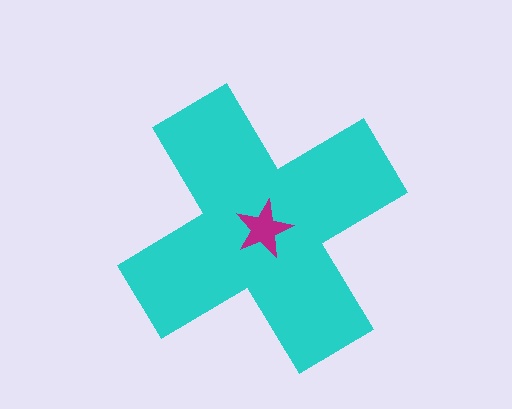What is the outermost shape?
The cyan cross.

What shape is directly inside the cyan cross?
The magenta star.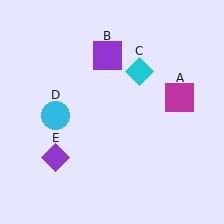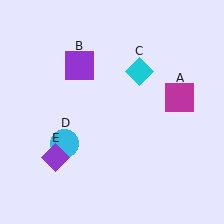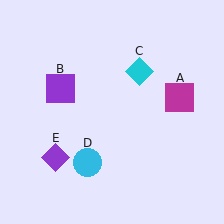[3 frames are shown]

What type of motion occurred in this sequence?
The purple square (object B), cyan circle (object D) rotated counterclockwise around the center of the scene.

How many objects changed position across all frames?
2 objects changed position: purple square (object B), cyan circle (object D).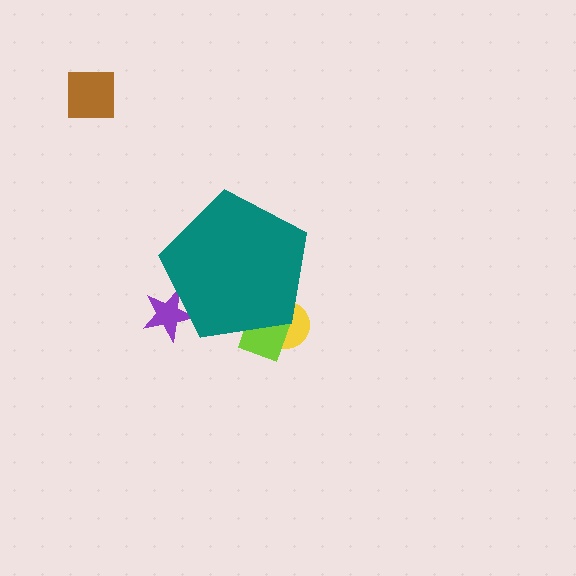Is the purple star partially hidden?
Yes, the purple star is partially hidden behind the teal pentagon.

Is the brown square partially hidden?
No, the brown square is fully visible.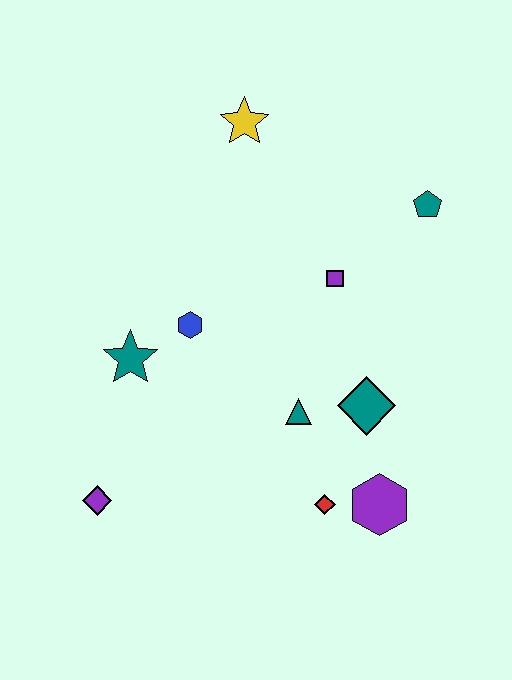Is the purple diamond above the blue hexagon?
No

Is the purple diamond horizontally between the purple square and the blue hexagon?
No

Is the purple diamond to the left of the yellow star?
Yes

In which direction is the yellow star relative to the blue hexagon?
The yellow star is above the blue hexagon.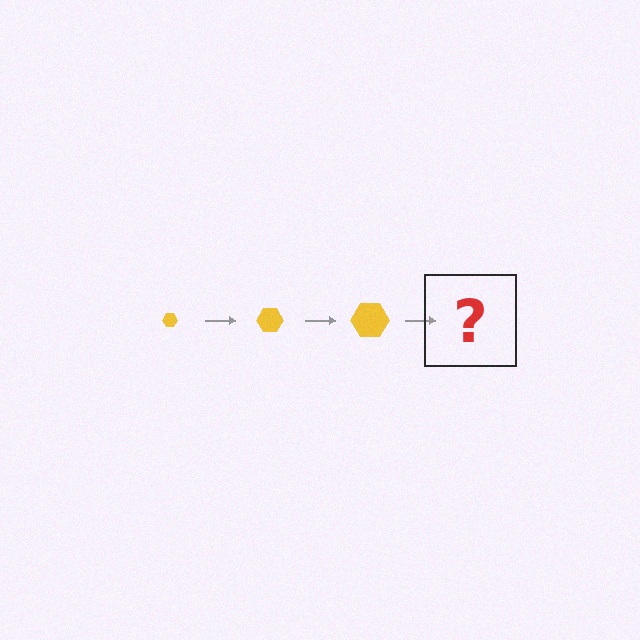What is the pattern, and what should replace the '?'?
The pattern is that the hexagon gets progressively larger each step. The '?' should be a yellow hexagon, larger than the previous one.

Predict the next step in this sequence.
The next step is a yellow hexagon, larger than the previous one.